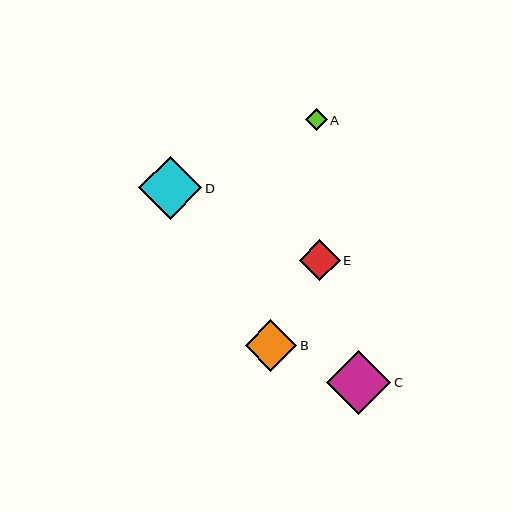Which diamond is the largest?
Diamond C is the largest with a size of approximately 65 pixels.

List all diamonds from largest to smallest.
From largest to smallest: C, D, B, E, A.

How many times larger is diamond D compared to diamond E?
Diamond D is approximately 1.5 times the size of diamond E.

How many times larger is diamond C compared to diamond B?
Diamond C is approximately 1.2 times the size of diamond B.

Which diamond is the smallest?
Diamond A is the smallest with a size of approximately 22 pixels.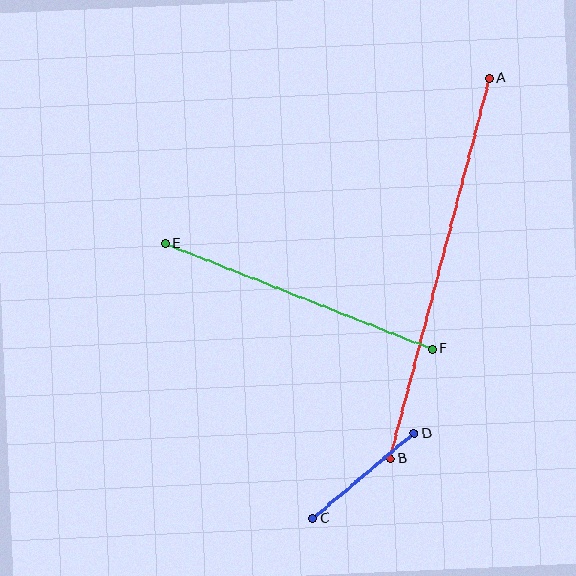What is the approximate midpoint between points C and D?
The midpoint is at approximately (363, 476) pixels.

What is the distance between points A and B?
The distance is approximately 393 pixels.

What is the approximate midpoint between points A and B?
The midpoint is at approximately (440, 268) pixels.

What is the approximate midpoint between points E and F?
The midpoint is at approximately (299, 296) pixels.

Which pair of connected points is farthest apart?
Points A and B are farthest apart.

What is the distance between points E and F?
The distance is approximately 287 pixels.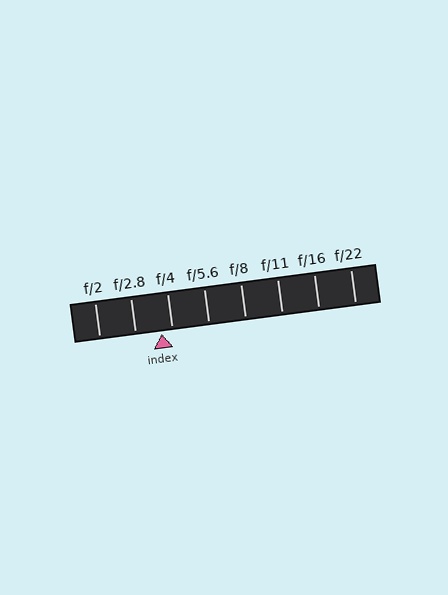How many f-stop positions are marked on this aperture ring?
There are 8 f-stop positions marked.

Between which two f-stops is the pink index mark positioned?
The index mark is between f/2.8 and f/4.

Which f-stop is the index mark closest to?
The index mark is closest to f/4.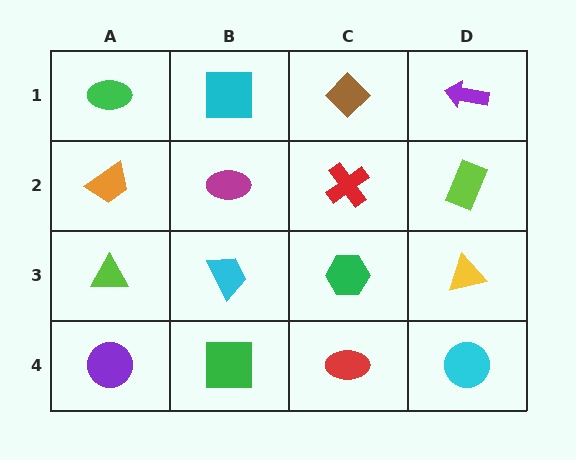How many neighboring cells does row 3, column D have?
3.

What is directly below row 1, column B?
A magenta ellipse.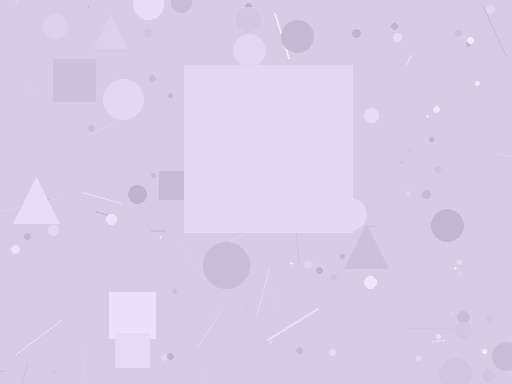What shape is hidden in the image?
A square is hidden in the image.